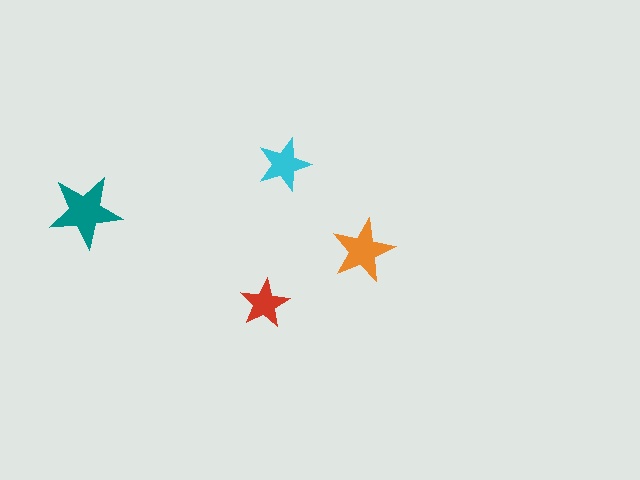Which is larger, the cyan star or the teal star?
The teal one.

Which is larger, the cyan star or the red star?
The cyan one.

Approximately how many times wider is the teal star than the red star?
About 1.5 times wider.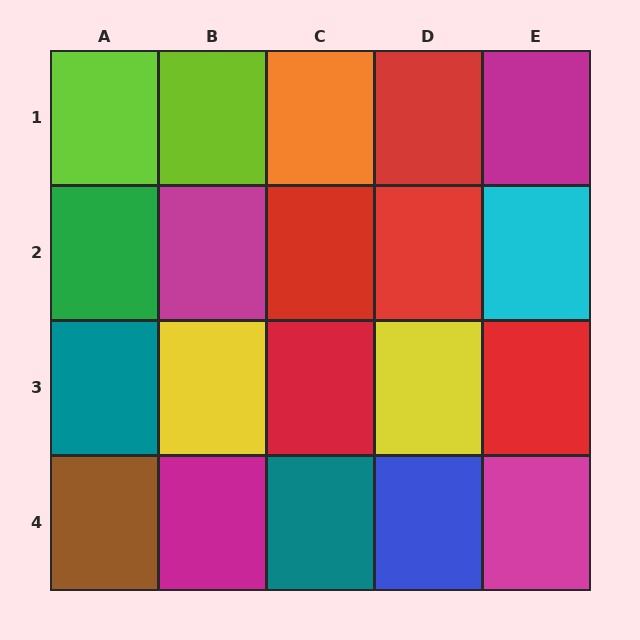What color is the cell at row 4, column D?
Blue.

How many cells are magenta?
4 cells are magenta.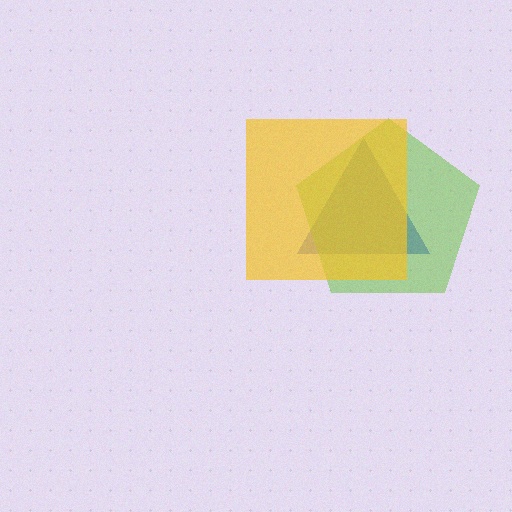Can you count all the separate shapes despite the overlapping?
Yes, there are 3 separate shapes.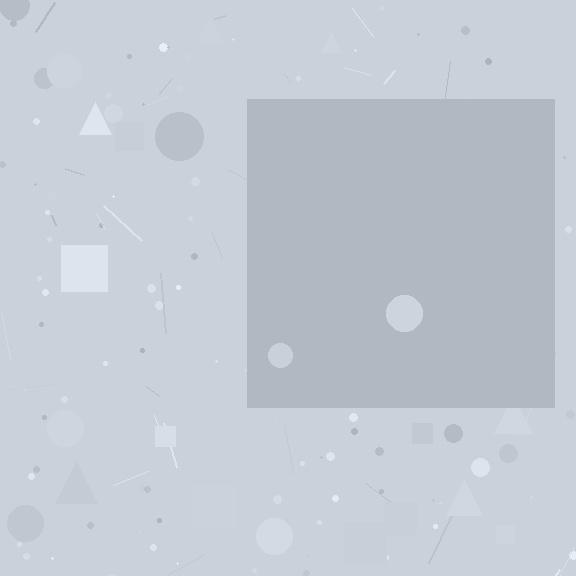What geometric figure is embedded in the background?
A square is embedded in the background.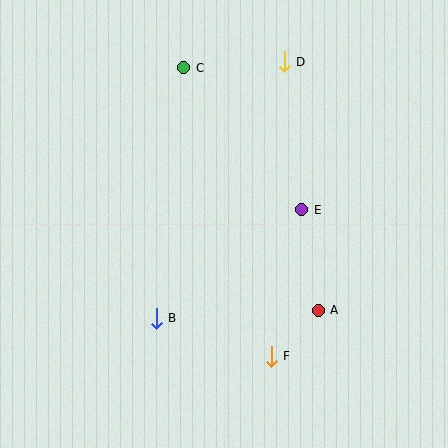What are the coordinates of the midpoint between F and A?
The midpoint between F and A is at (295, 333).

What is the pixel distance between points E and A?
The distance between E and A is 102 pixels.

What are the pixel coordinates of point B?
Point B is at (156, 318).